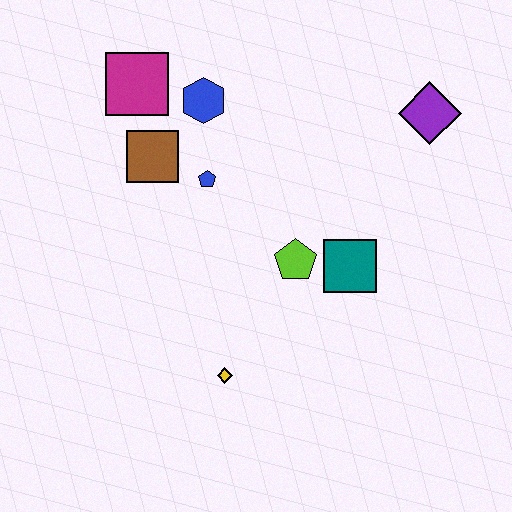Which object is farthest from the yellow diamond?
The purple diamond is farthest from the yellow diamond.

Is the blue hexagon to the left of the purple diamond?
Yes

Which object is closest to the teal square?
The lime pentagon is closest to the teal square.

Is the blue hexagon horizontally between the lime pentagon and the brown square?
Yes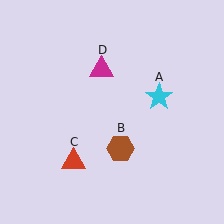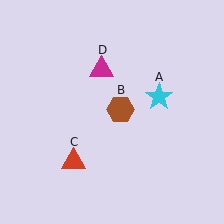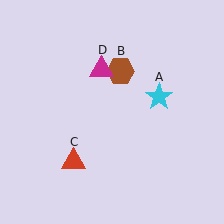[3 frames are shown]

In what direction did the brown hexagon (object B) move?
The brown hexagon (object B) moved up.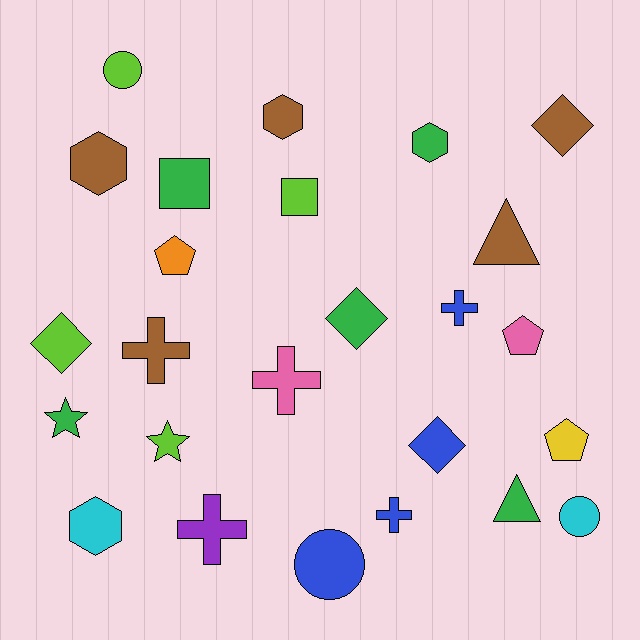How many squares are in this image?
There are 2 squares.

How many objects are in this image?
There are 25 objects.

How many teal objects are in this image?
There are no teal objects.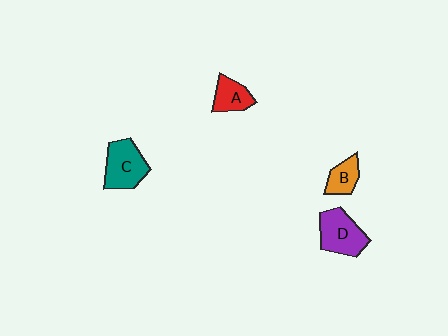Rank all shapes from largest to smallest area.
From largest to smallest: D (purple), C (teal), A (red), B (orange).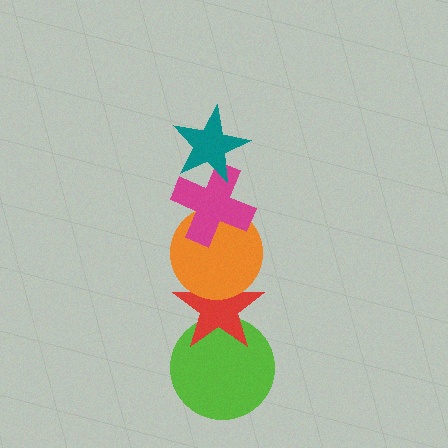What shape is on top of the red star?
The orange circle is on top of the red star.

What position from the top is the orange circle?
The orange circle is 3rd from the top.